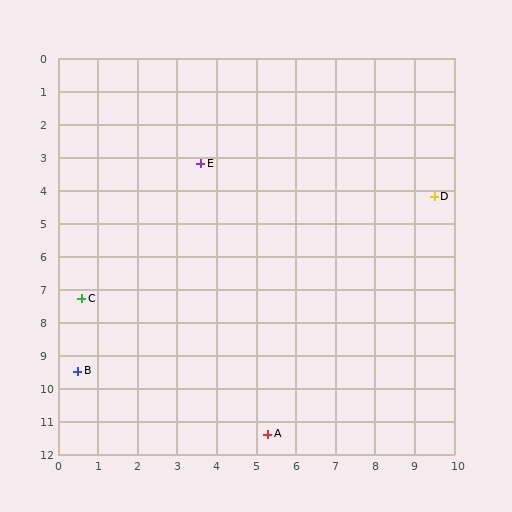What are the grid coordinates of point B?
Point B is at approximately (0.5, 9.5).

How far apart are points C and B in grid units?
Points C and B are about 2.2 grid units apart.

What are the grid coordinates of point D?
Point D is at approximately (9.5, 4.2).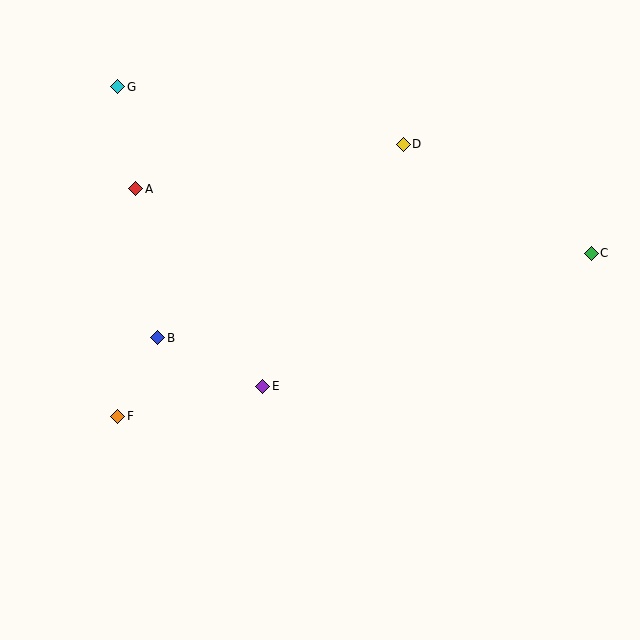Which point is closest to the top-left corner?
Point G is closest to the top-left corner.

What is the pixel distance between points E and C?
The distance between E and C is 355 pixels.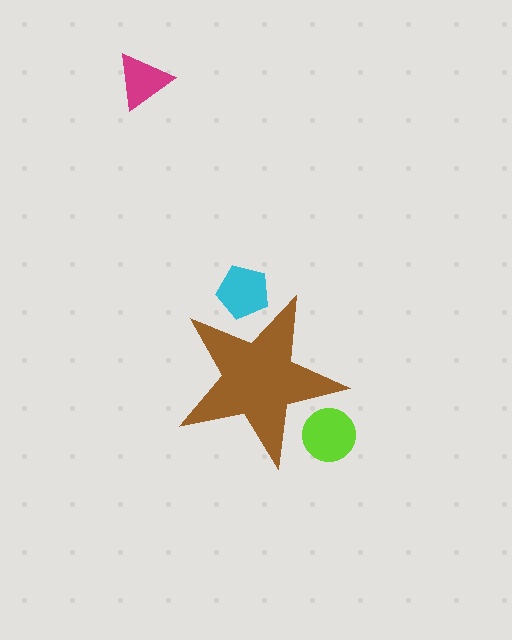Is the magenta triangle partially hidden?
No, the magenta triangle is fully visible.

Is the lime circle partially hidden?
Yes, the lime circle is partially hidden behind the brown star.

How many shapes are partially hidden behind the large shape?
2 shapes are partially hidden.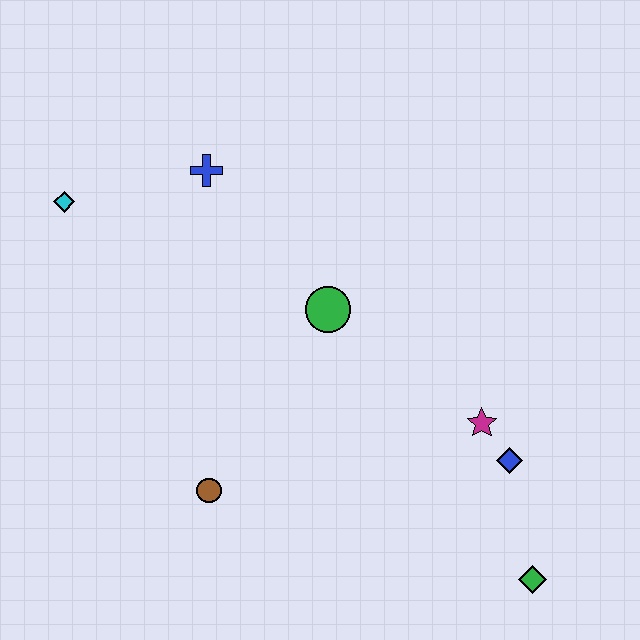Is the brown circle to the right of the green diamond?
No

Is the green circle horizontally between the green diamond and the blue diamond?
No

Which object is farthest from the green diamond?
The cyan diamond is farthest from the green diamond.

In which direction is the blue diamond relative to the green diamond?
The blue diamond is above the green diamond.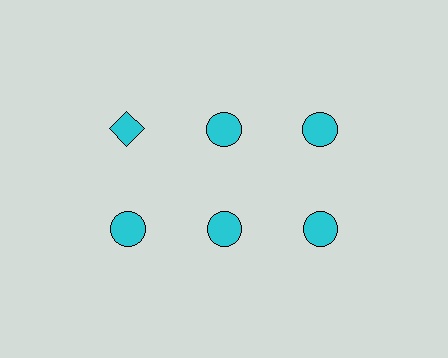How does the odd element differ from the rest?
It has a different shape: diamond instead of circle.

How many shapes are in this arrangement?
There are 6 shapes arranged in a grid pattern.